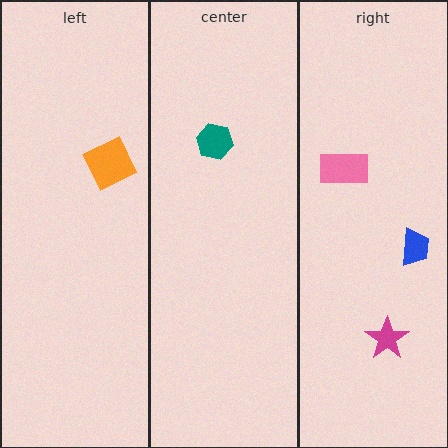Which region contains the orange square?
The left region.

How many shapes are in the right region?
3.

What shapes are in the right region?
The pink rectangle, the blue trapezoid, the magenta star.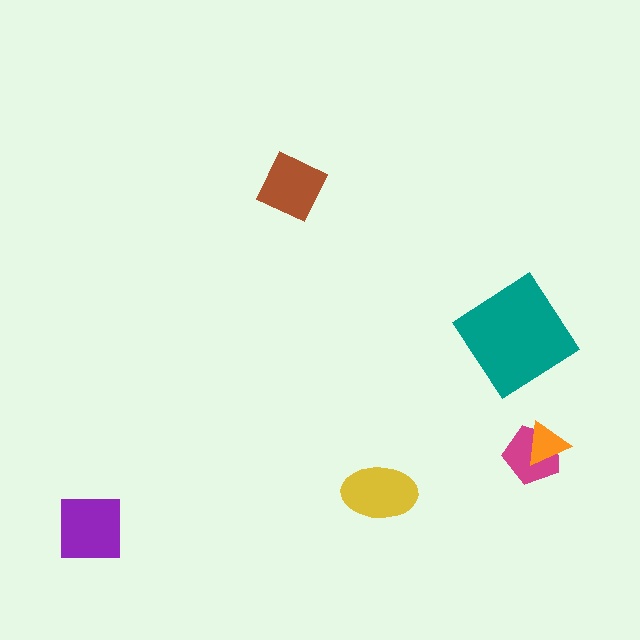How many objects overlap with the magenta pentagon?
1 object overlaps with the magenta pentagon.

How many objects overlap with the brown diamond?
0 objects overlap with the brown diamond.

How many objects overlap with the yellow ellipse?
0 objects overlap with the yellow ellipse.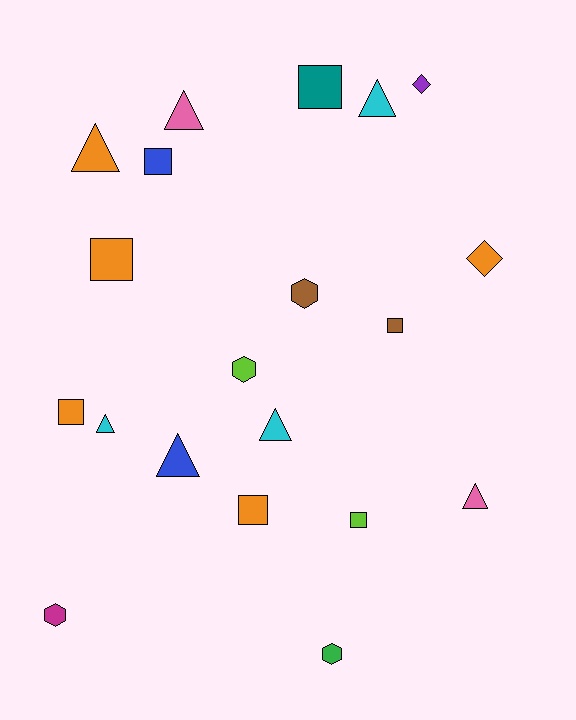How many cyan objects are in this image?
There are 3 cyan objects.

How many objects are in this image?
There are 20 objects.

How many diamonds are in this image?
There are 2 diamonds.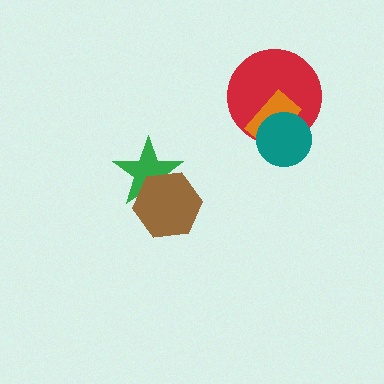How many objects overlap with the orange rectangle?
2 objects overlap with the orange rectangle.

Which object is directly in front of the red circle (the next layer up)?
The orange rectangle is directly in front of the red circle.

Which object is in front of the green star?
The brown hexagon is in front of the green star.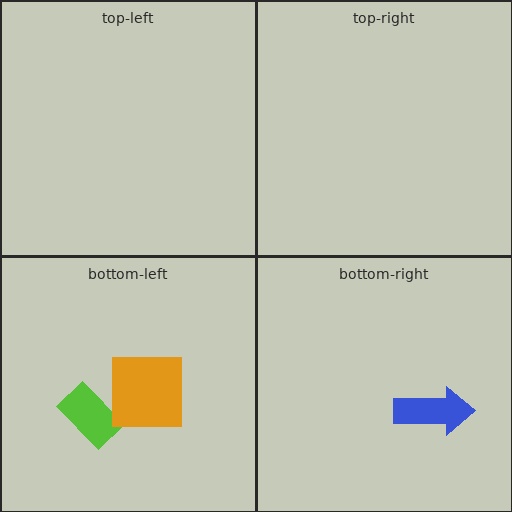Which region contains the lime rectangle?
The bottom-left region.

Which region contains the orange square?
The bottom-left region.